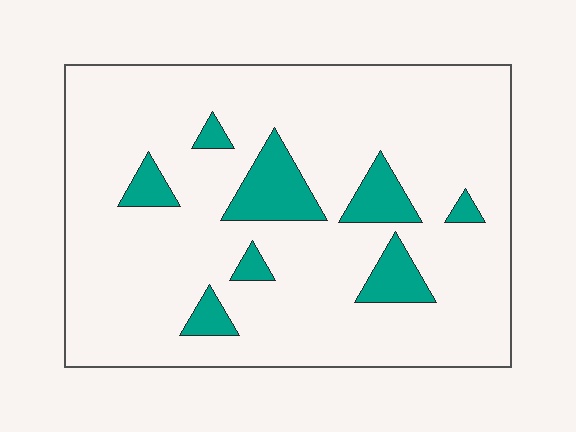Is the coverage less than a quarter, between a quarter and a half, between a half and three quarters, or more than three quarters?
Less than a quarter.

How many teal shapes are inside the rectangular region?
8.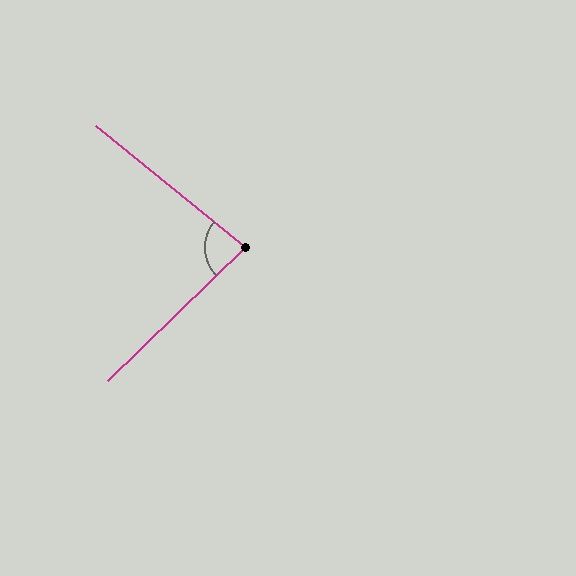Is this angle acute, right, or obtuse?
It is acute.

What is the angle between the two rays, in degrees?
Approximately 83 degrees.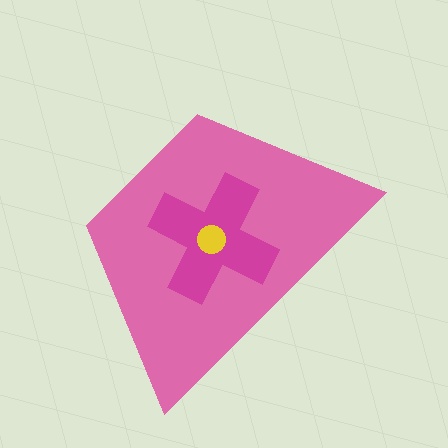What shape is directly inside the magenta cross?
The yellow circle.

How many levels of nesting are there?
3.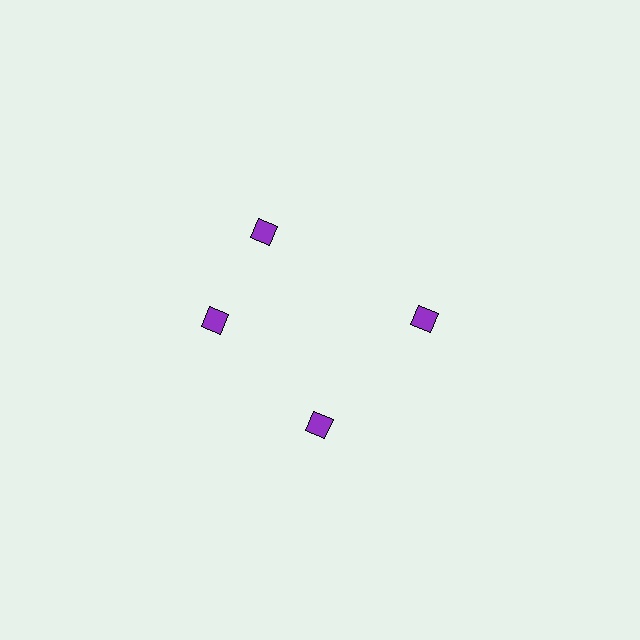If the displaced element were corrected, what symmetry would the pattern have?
It would have 4-fold rotational symmetry — the pattern would map onto itself every 90 degrees.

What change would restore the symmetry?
The symmetry would be restored by rotating it back into even spacing with its neighbors so that all 4 diamonds sit at equal angles and equal distance from the center.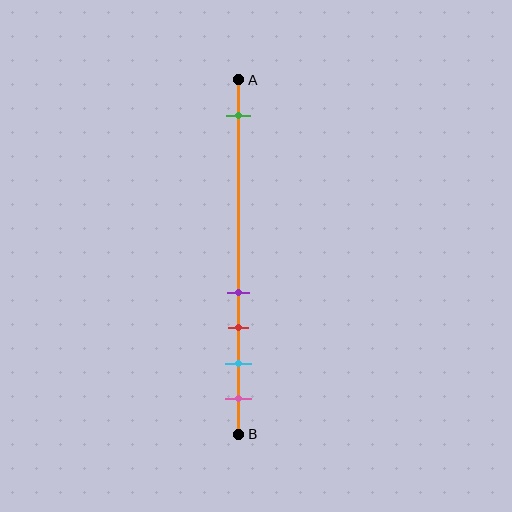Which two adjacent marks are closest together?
The purple and red marks are the closest adjacent pair.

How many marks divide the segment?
There are 5 marks dividing the segment.